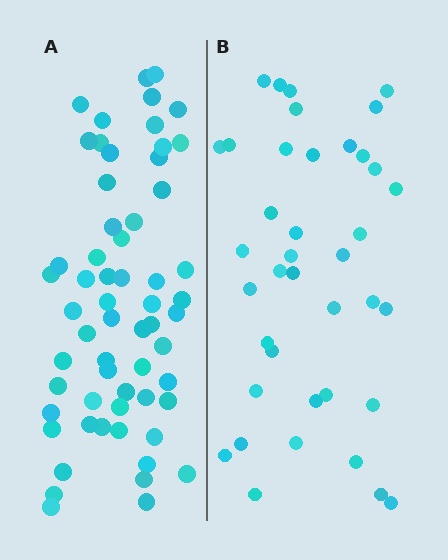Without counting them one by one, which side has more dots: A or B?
Region A (the left region) has more dots.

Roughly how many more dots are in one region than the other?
Region A has approximately 20 more dots than region B.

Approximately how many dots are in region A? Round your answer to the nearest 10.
About 60 dots.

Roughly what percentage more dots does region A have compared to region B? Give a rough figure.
About 55% more.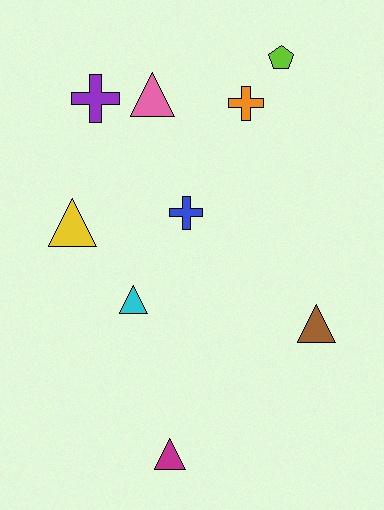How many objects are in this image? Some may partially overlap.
There are 9 objects.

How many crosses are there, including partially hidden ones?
There are 3 crosses.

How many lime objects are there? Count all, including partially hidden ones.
There is 1 lime object.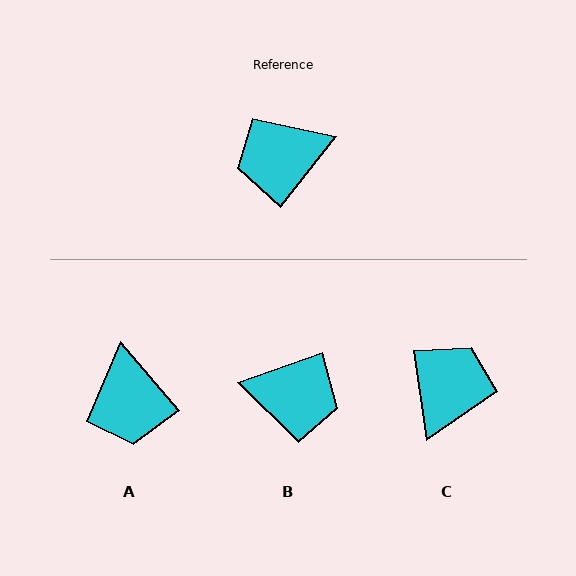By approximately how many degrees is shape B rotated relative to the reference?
Approximately 148 degrees counter-clockwise.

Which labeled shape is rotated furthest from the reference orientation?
B, about 148 degrees away.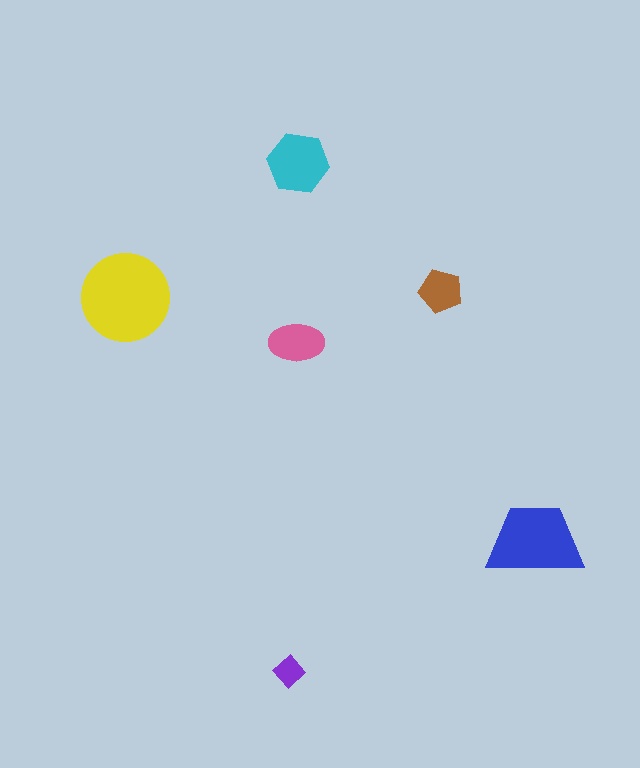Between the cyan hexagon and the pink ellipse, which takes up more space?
The cyan hexagon.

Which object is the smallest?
The purple diamond.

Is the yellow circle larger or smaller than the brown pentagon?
Larger.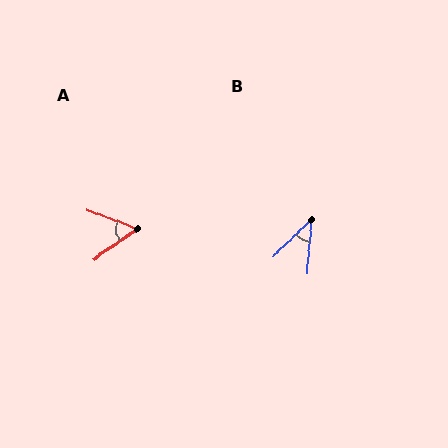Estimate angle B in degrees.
Approximately 42 degrees.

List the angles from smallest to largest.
B (42°), A (55°).